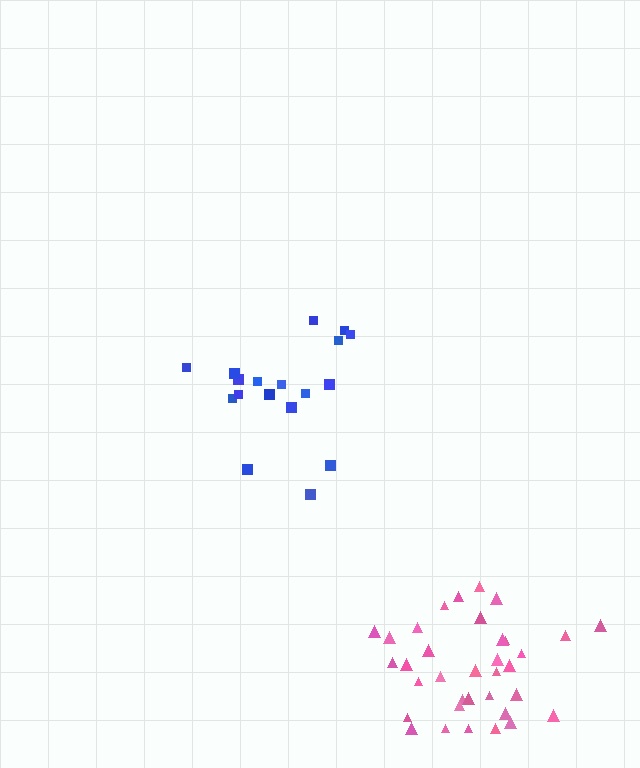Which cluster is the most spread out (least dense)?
Blue.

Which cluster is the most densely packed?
Pink.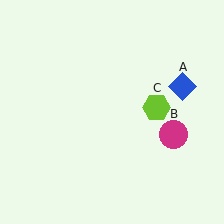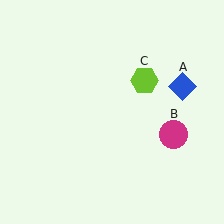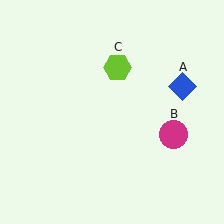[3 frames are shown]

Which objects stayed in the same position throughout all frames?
Blue diamond (object A) and magenta circle (object B) remained stationary.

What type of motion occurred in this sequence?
The lime hexagon (object C) rotated counterclockwise around the center of the scene.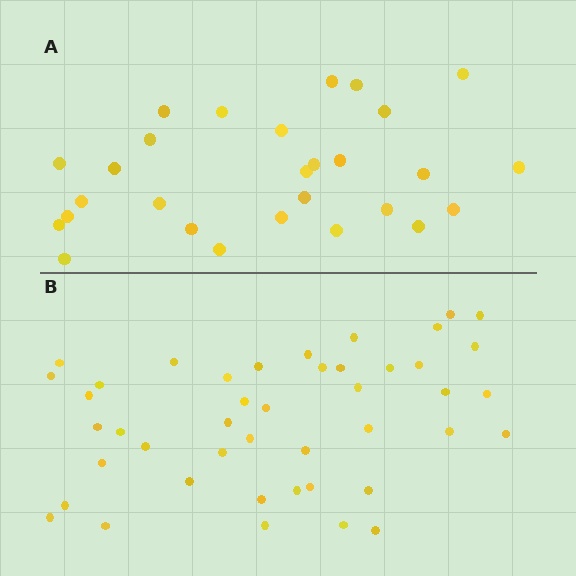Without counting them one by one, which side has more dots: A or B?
Region B (the bottom region) has more dots.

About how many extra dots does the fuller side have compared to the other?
Region B has approximately 15 more dots than region A.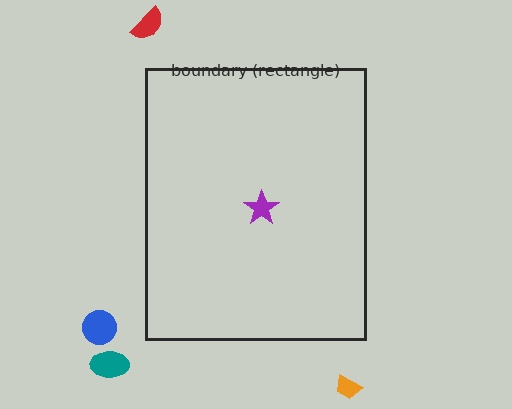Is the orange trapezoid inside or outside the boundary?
Outside.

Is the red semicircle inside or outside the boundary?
Outside.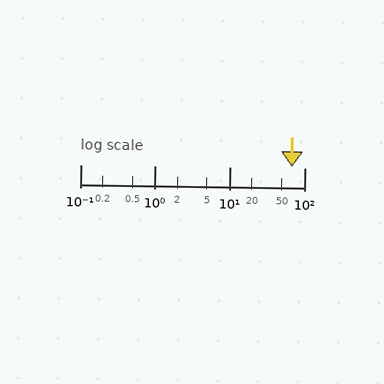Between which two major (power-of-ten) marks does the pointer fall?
The pointer is between 10 and 100.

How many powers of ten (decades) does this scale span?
The scale spans 3 decades, from 0.1 to 100.